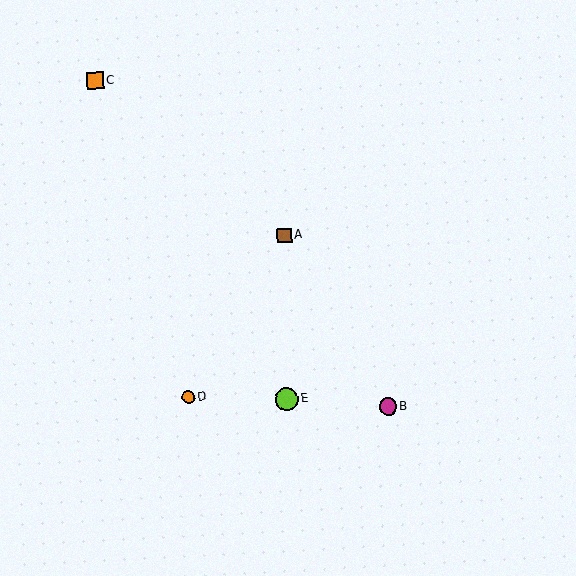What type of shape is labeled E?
Shape E is a lime circle.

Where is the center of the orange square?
The center of the orange square is at (95, 80).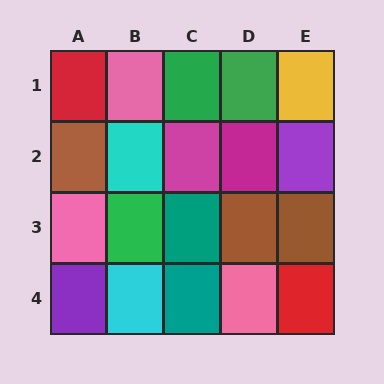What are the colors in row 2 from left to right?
Brown, cyan, magenta, magenta, purple.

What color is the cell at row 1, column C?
Green.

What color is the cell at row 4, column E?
Red.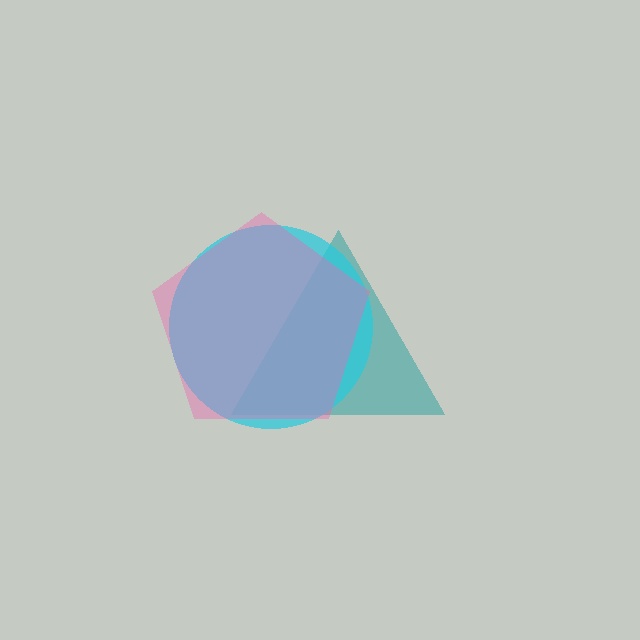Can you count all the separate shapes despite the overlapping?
Yes, there are 3 separate shapes.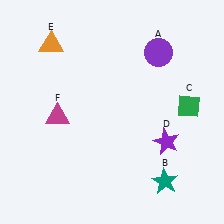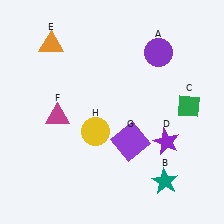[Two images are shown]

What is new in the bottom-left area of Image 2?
A yellow circle (H) was added in the bottom-left area of Image 2.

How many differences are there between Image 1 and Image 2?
There are 2 differences between the two images.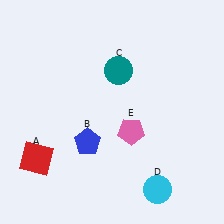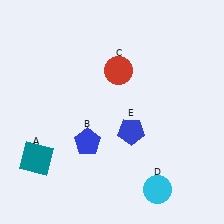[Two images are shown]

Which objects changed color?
A changed from red to teal. C changed from teal to red. E changed from pink to blue.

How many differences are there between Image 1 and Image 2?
There are 3 differences between the two images.